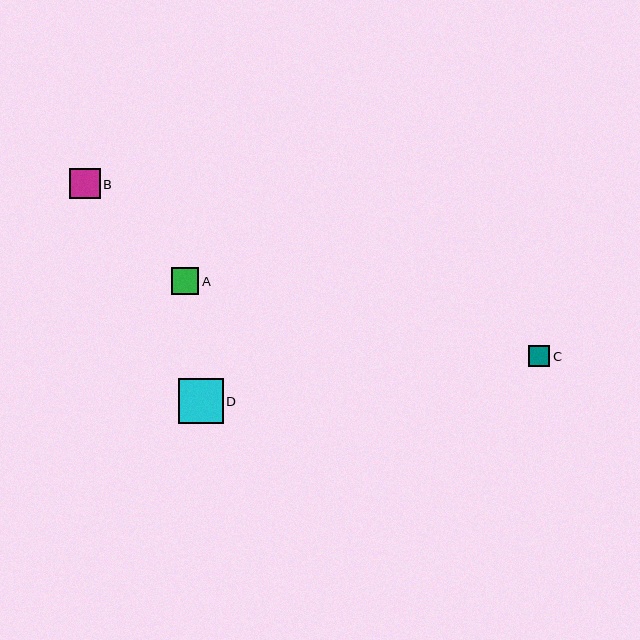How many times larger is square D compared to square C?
Square D is approximately 2.1 times the size of square C.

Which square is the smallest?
Square C is the smallest with a size of approximately 21 pixels.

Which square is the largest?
Square D is the largest with a size of approximately 45 pixels.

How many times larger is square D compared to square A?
Square D is approximately 1.6 times the size of square A.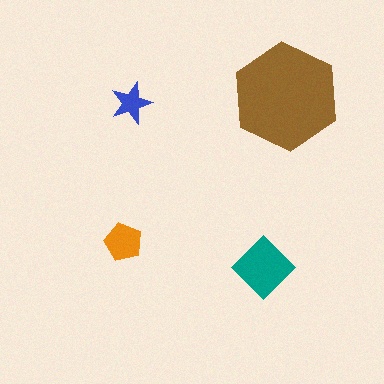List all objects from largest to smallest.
The brown hexagon, the teal diamond, the orange pentagon, the blue star.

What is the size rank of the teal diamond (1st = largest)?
2nd.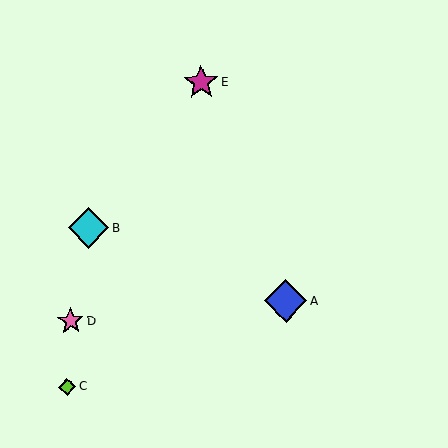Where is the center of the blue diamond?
The center of the blue diamond is at (286, 301).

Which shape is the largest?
The blue diamond (labeled A) is the largest.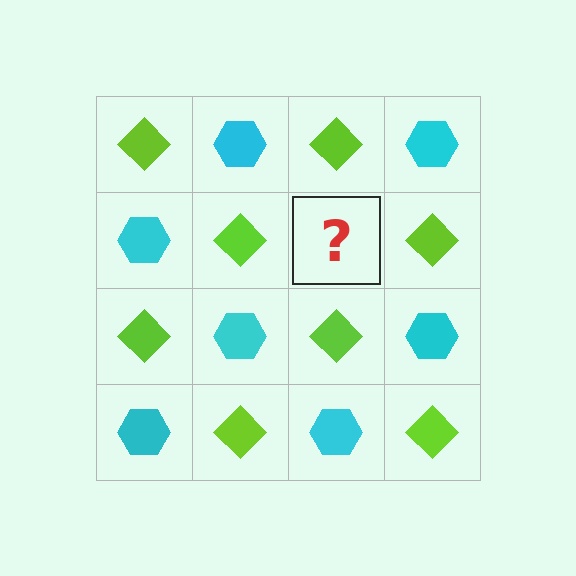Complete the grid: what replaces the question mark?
The question mark should be replaced with a cyan hexagon.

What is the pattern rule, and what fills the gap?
The rule is that it alternates lime diamond and cyan hexagon in a checkerboard pattern. The gap should be filled with a cyan hexagon.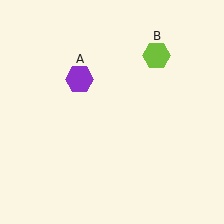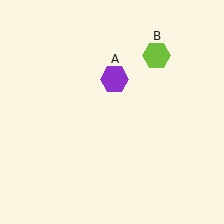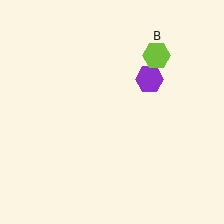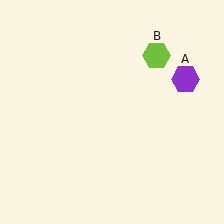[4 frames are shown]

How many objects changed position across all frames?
1 object changed position: purple hexagon (object A).